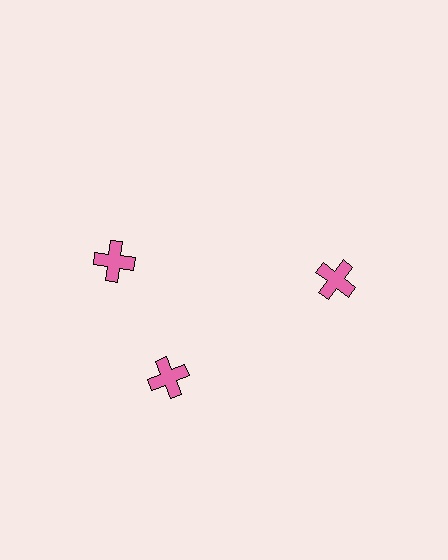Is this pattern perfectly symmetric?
No. The 3 pink crosses are arranged in a ring, but one element near the 11 o'clock position is rotated out of alignment along the ring, breaking the 3-fold rotational symmetry.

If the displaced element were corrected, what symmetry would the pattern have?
It would have 3-fold rotational symmetry — the pattern would map onto itself every 120 degrees.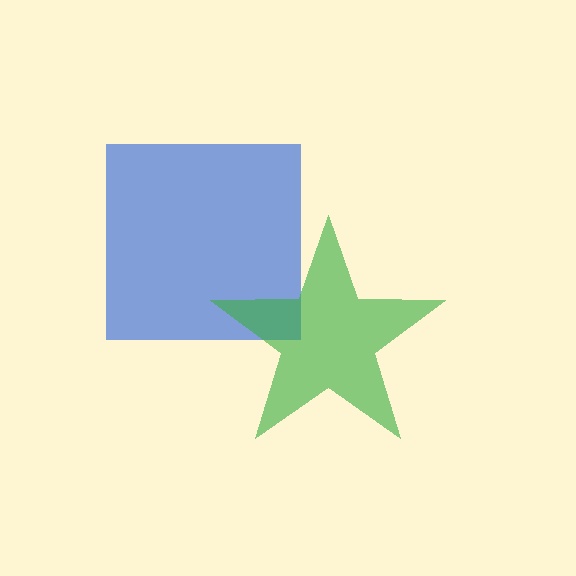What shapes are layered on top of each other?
The layered shapes are: a blue square, a green star.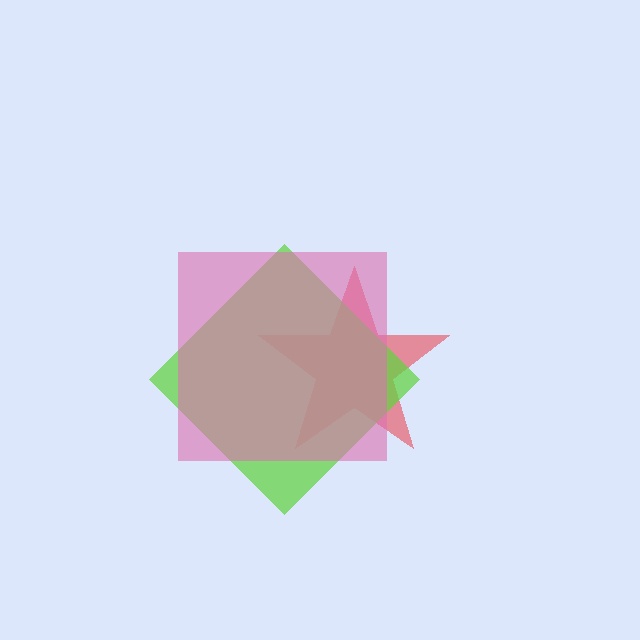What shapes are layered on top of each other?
The layered shapes are: a red star, a lime diamond, a pink square.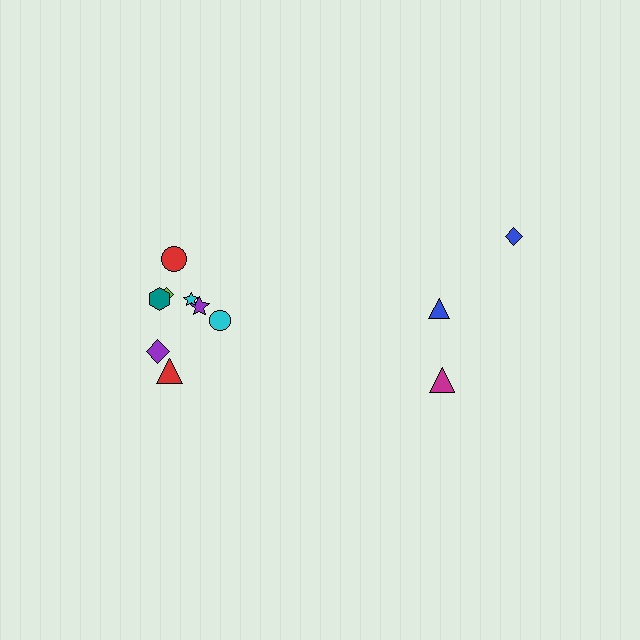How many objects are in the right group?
There are 3 objects.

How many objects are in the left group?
There are 8 objects.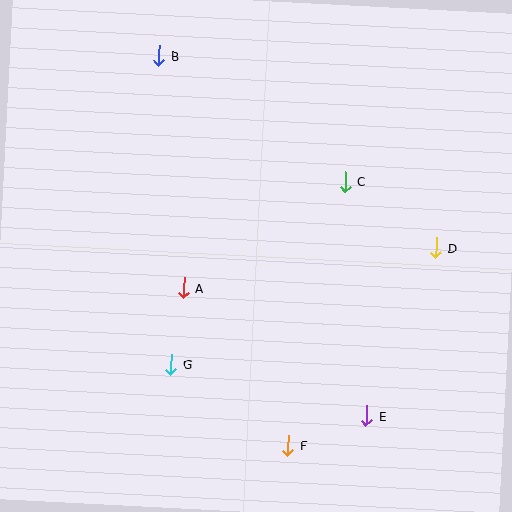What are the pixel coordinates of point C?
Point C is at (345, 182).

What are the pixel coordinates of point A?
Point A is at (184, 288).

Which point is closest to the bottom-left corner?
Point G is closest to the bottom-left corner.